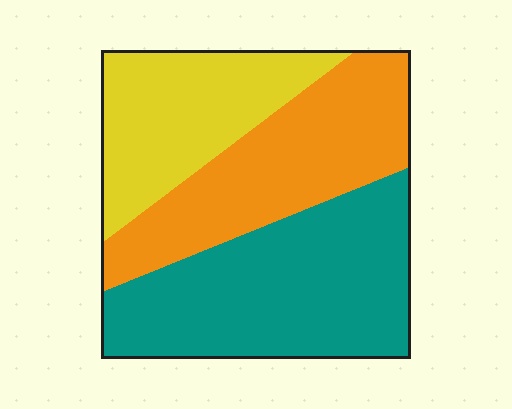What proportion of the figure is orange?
Orange takes up about one third (1/3) of the figure.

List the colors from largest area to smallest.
From largest to smallest: teal, orange, yellow.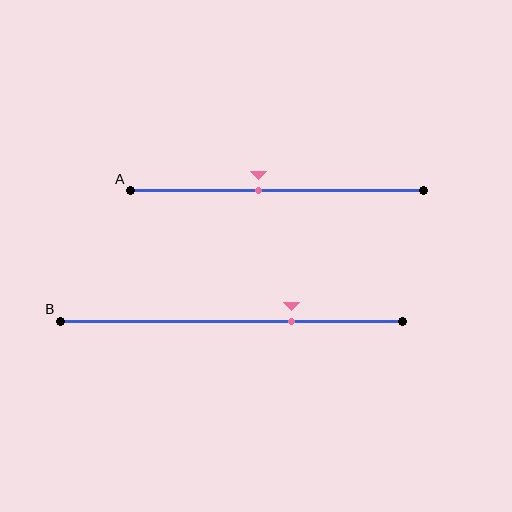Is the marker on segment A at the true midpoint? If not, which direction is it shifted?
No, the marker on segment A is shifted to the left by about 6% of the segment length.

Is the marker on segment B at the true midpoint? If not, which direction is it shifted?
No, the marker on segment B is shifted to the right by about 18% of the segment length.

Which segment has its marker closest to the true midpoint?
Segment A has its marker closest to the true midpoint.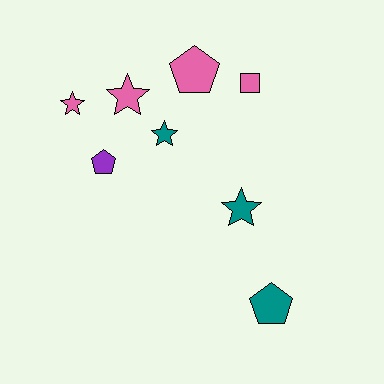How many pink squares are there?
There is 1 pink square.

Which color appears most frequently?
Pink, with 4 objects.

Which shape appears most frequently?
Star, with 4 objects.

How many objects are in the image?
There are 8 objects.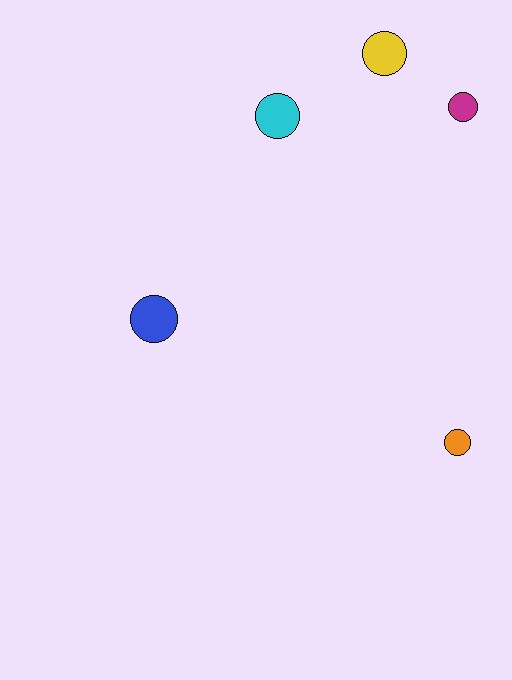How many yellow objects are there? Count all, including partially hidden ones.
There is 1 yellow object.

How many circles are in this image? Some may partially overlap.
There are 5 circles.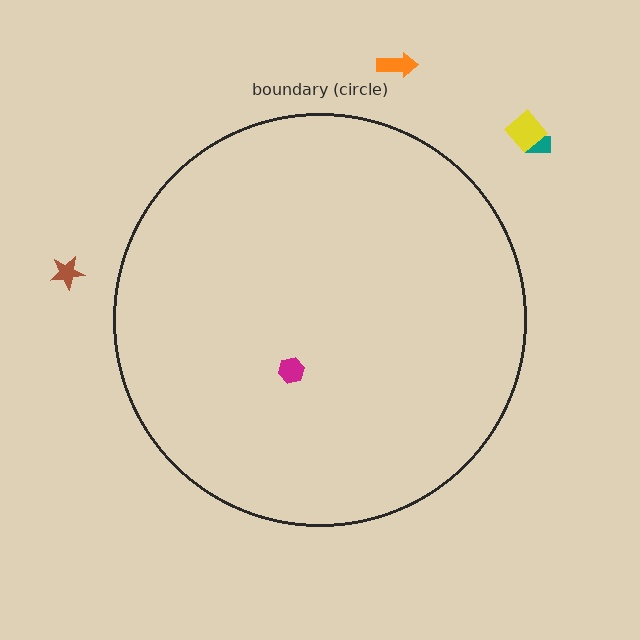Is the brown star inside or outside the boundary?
Outside.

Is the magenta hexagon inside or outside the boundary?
Inside.